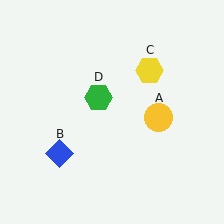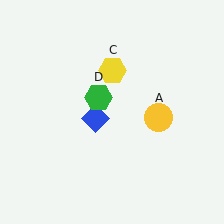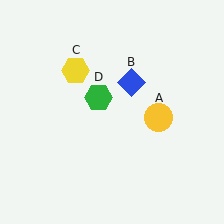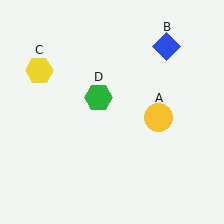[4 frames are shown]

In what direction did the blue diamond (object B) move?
The blue diamond (object B) moved up and to the right.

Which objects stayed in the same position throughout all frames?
Yellow circle (object A) and green hexagon (object D) remained stationary.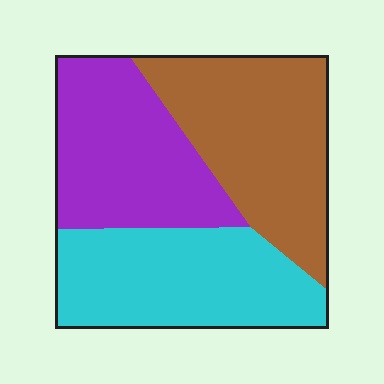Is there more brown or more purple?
Brown.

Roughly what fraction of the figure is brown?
Brown takes up about one third (1/3) of the figure.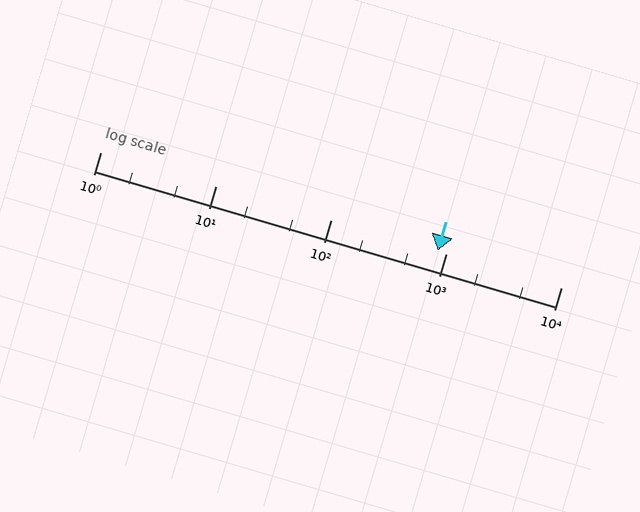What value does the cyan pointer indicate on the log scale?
The pointer indicates approximately 850.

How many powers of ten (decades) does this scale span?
The scale spans 4 decades, from 1 to 10000.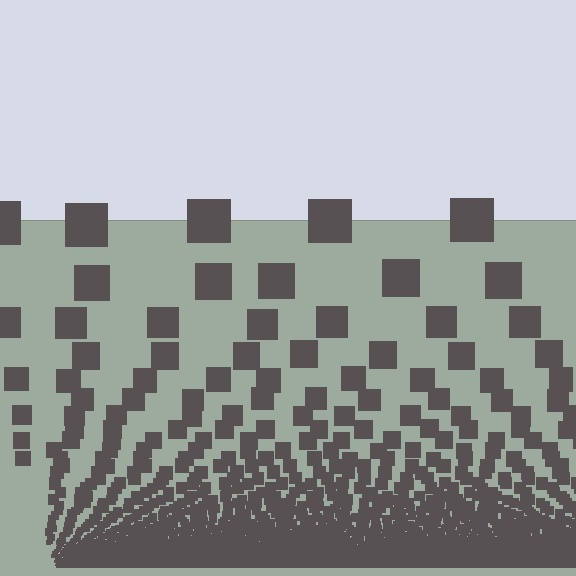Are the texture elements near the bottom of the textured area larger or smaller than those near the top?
Smaller. The gradient is inverted — elements near the bottom are smaller and denser.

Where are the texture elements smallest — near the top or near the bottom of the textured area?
Near the bottom.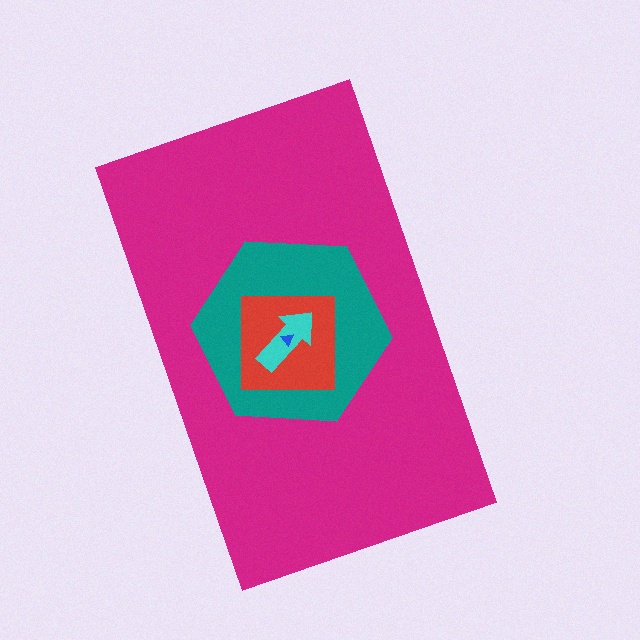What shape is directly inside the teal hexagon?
The red square.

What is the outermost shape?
The magenta rectangle.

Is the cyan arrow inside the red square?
Yes.